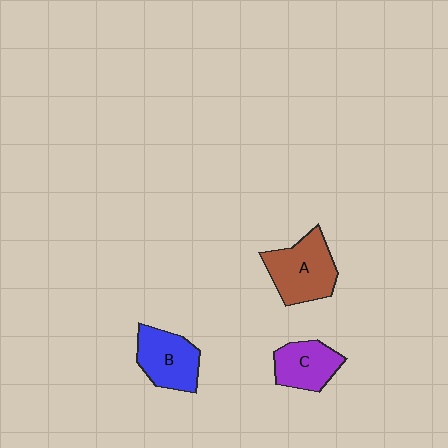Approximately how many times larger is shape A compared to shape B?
Approximately 1.2 times.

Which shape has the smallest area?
Shape C (purple).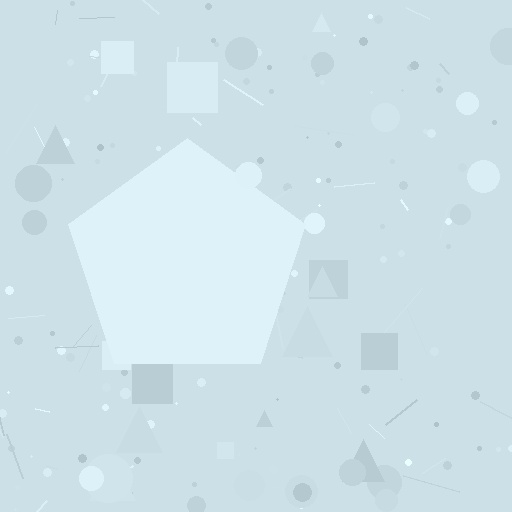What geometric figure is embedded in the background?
A pentagon is embedded in the background.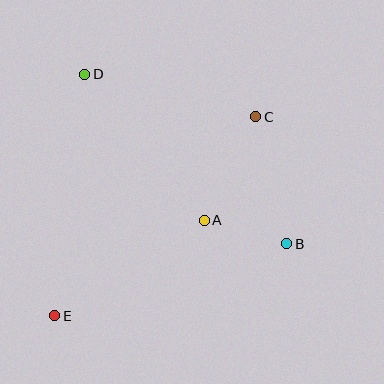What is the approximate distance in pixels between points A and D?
The distance between A and D is approximately 189 pixels.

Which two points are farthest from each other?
Points C and E are farthest from each other.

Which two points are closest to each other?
Points A and B are closest to each other.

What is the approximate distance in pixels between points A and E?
The distance between A and E is approximately 177 pixels.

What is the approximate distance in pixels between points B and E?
The distance between B and E is approximately 243 pixels.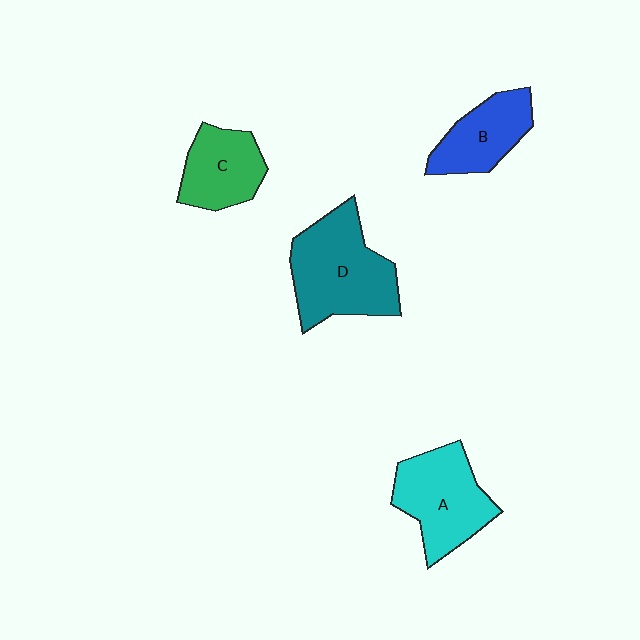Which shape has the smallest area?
Shape B (blue).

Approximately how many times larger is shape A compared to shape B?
Approximately 1.4 times.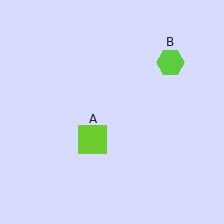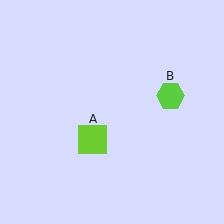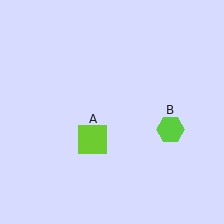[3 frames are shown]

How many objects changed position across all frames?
1 object changed position: lime hexagon (object B).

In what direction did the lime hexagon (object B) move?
The lime hexagon (object B) moved down.